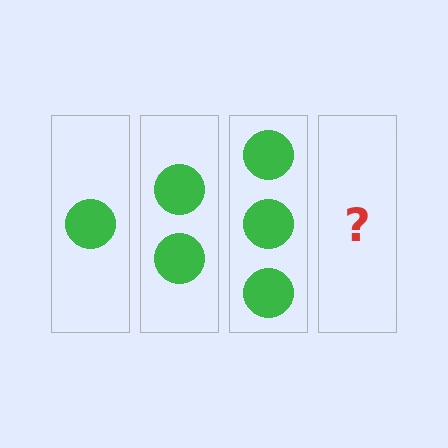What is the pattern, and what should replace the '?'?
The pattern is that each step adds one more circle. The '?' should be 4 circles.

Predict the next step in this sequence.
The next step is 4 circles.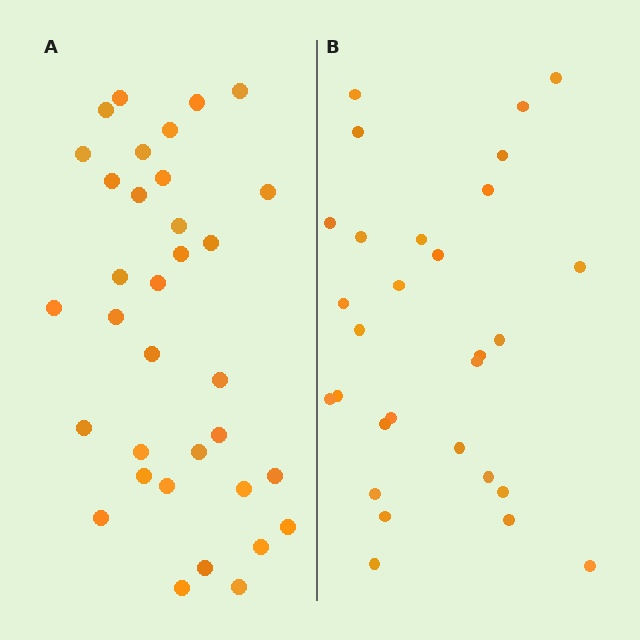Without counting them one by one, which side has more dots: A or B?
Region A (the left region) has more dots.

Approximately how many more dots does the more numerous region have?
Region A has about 5 more dots than region B.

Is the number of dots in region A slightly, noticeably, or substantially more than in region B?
Region A has only slightly more — the two regions are fairly close. The ratio is roughly 1.2 to 1.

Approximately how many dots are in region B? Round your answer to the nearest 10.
About 30 dots. (The exact count is 29, which rounds to 30.)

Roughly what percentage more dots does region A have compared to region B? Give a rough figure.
About 15% more.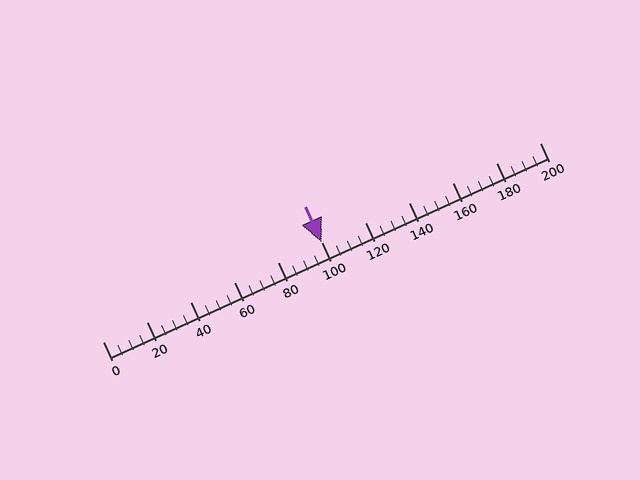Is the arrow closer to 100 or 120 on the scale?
The arrow is closer to 100.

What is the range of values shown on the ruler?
The ruler shows values from 0 to 200.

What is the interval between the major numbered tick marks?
The major tick marks are spaced 20 units apart.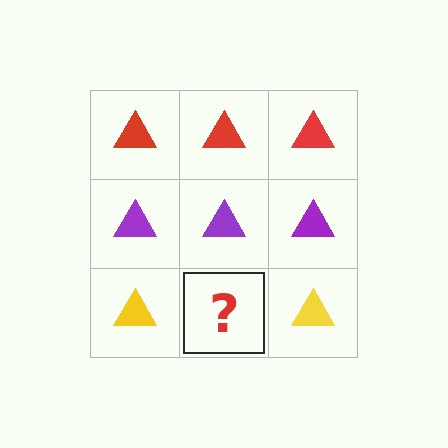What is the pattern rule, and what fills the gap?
The rule is that each row has a consistent color. The gap should be filled with a yellow triangle.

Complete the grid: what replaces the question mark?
The question mark should be replaced with a yellow triangle.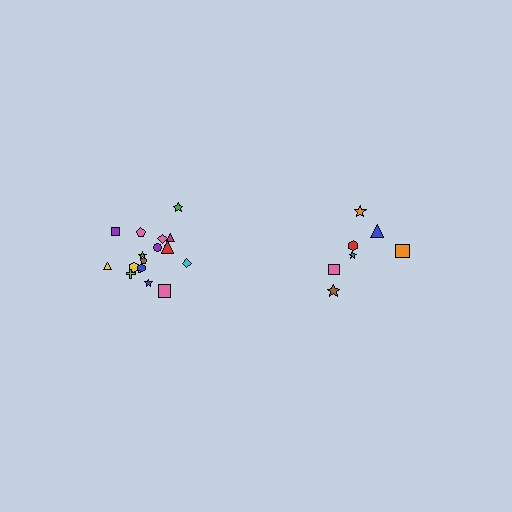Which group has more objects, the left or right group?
The left group.